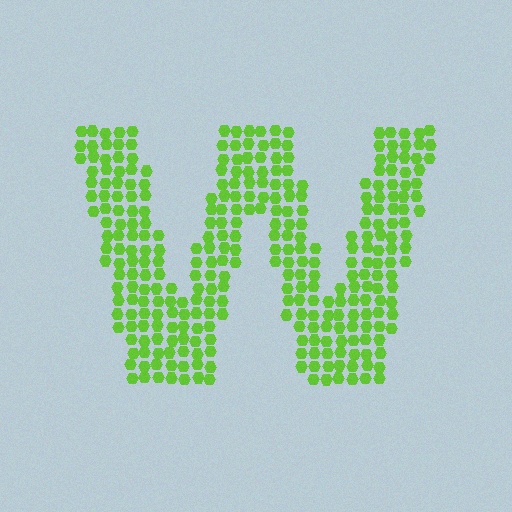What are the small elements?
The small elements are hexagons.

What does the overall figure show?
The overall figure shows the letter W.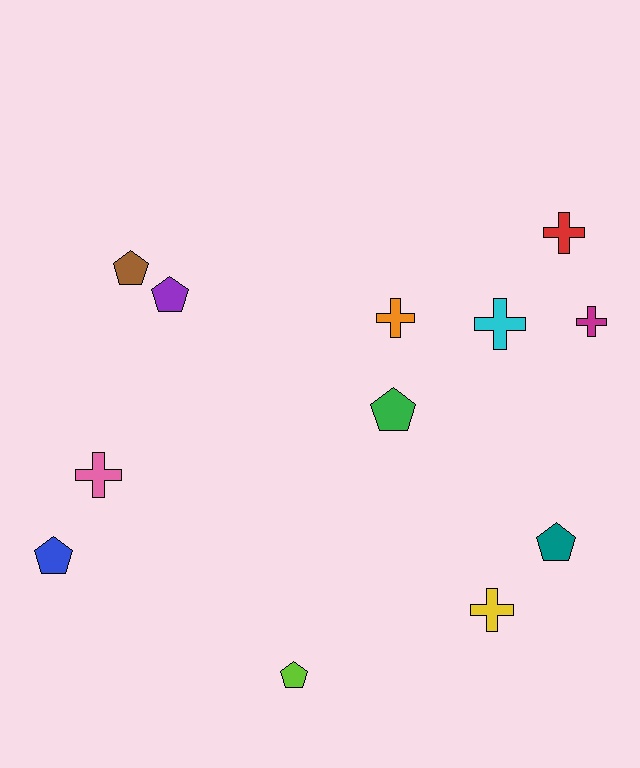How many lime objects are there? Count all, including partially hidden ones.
There is 1 lime object.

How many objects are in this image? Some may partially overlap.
There are 12 objects.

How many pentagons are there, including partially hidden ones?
There are 6 pentagons.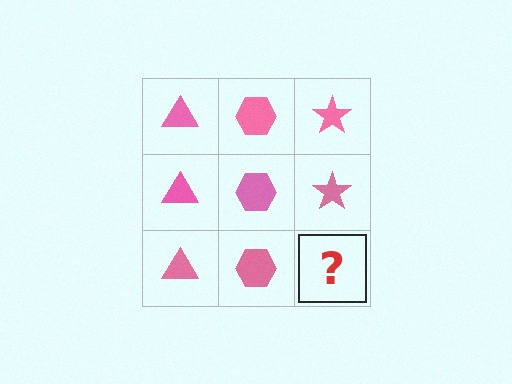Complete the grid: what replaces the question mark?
The question mark should be replaced with a pink star.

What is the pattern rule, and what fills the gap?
The rule is that each column has a consistent shape. The gap should be filled with a pink star.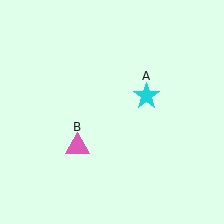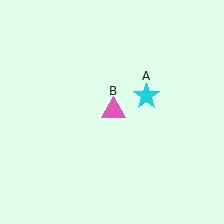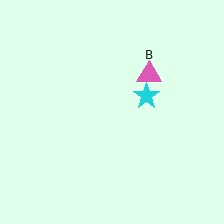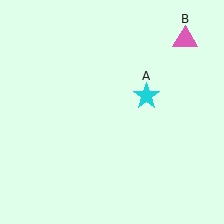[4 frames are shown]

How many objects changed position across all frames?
1 object changed position: pink triangle (object B).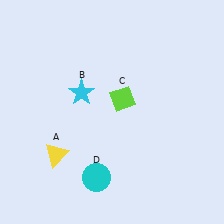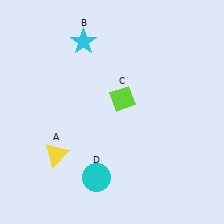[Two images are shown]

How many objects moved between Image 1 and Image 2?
1 object moved between the two images.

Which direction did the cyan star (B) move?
The cyan star (B) moved up.